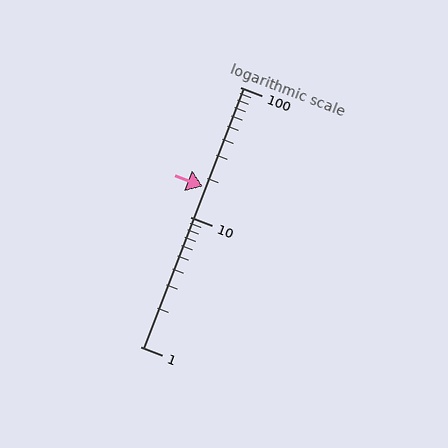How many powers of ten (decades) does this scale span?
The scale spans 2 decades, from 1 to 100.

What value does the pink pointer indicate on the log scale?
The pointer indicates approximately 17.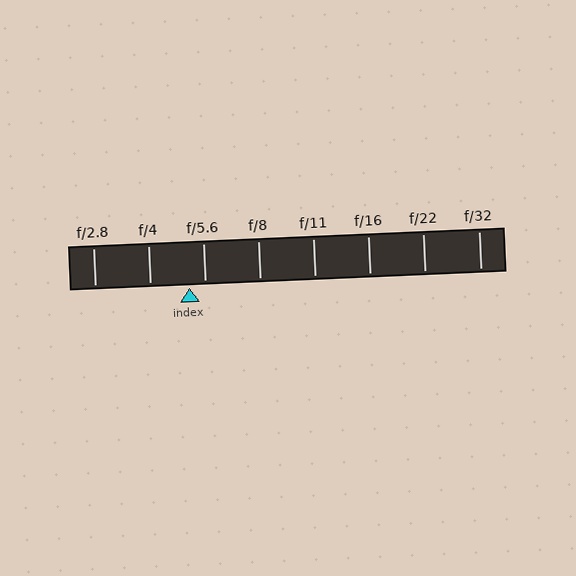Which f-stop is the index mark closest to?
The index mark is closest to f/5.6.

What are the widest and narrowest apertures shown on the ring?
The widest aperture shown is f/2.8 and the narrowest is f/32.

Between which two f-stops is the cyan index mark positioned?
The index mark is between f/4 and f/5.6.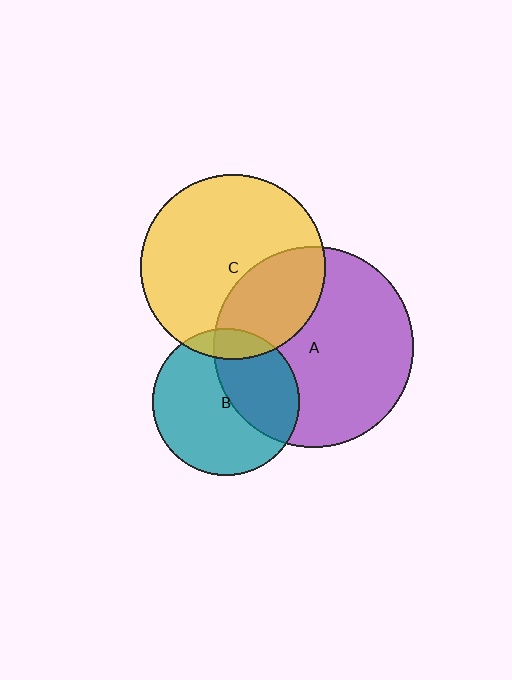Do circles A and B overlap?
Yes.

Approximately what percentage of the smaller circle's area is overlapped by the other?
Approximately 40%.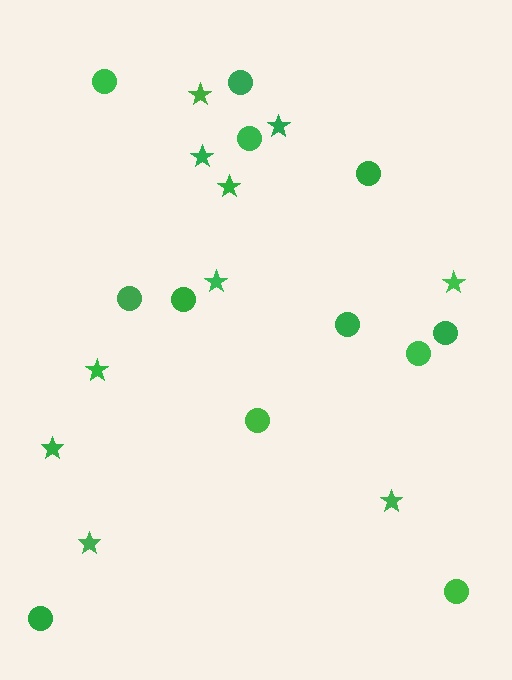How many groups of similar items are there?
There are 2 groups: one group of stars (10) and one group of circles (12).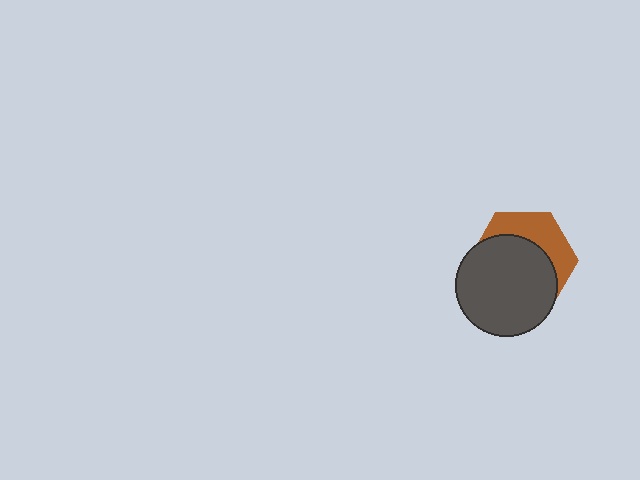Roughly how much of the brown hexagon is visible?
A small part of it is visible (roughly 36%).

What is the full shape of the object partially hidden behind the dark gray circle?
The partially hidden object is a brown hexagon.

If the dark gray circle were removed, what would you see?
You would see the complete brown hexagon.